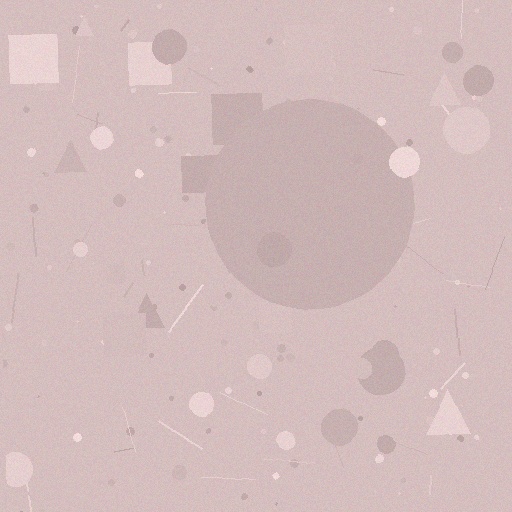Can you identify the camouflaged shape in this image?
The camouflaged shape is a circle.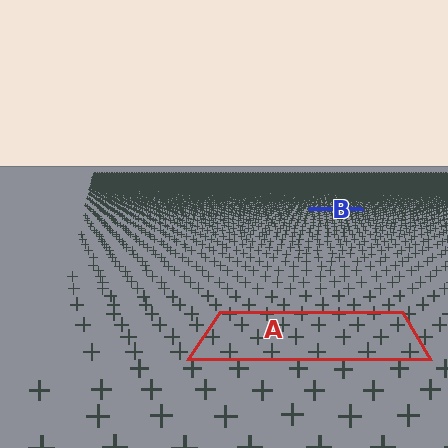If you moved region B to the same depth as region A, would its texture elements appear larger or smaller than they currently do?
They would appear larger. At a closer depth, the same texture elements are projected at a bigger on-screen size.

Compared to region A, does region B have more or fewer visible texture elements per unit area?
Region B has more texture elements per unit area — they are packed more densely because it is farther away.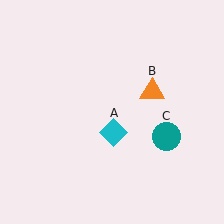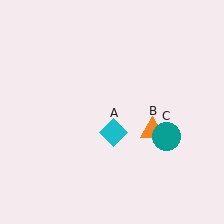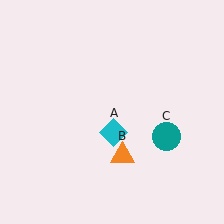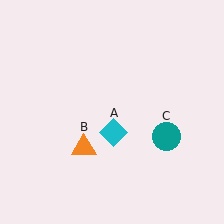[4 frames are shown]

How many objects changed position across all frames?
1 object changed position: orange triangle (object B).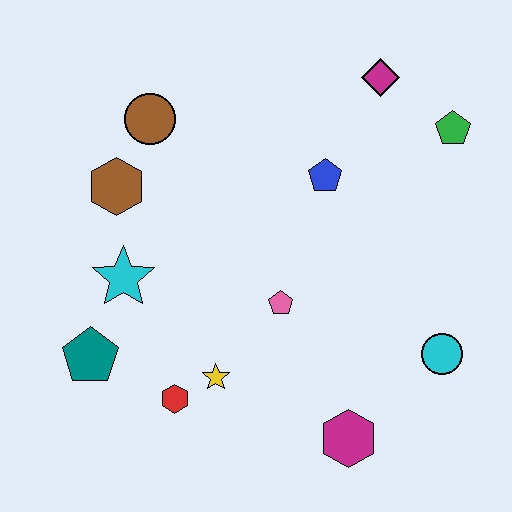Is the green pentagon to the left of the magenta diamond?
No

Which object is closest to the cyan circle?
The magenta hexagon is closest to the cyan circle.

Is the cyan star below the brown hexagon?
Yes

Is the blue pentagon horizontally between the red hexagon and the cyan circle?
Yes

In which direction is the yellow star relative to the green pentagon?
The yellow star is below the green pentagon.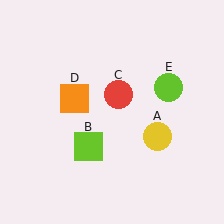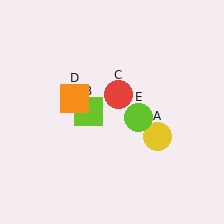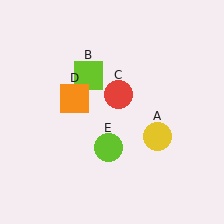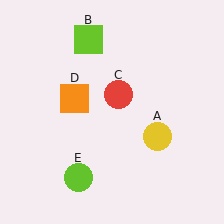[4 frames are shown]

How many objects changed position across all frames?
2 objects changed position: lime square (object B), lime circle (object E).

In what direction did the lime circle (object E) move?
The lime circle (object E) moved down and to the left.